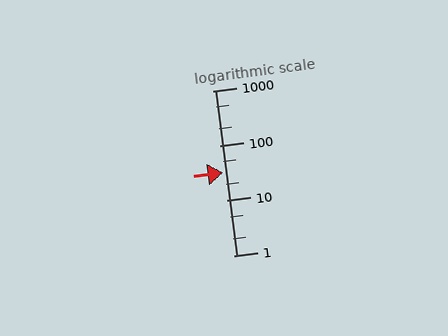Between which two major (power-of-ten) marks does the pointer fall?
The pointer is between 10 and 100.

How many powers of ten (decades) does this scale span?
The scale spans 3 decades, from 1 to 1000.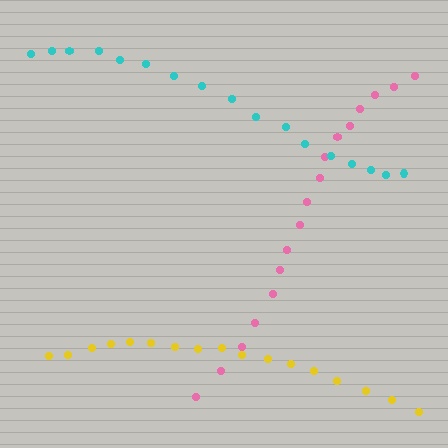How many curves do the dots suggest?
There are 3 distinct paths.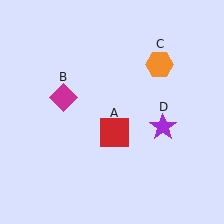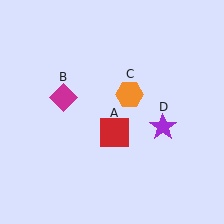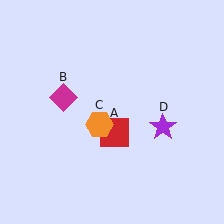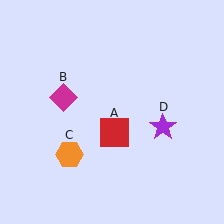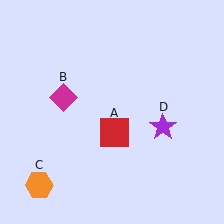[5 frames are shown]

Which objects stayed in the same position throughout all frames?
Red square (object A) and magenta diamond (object B) and purple star (object D) remained stationary.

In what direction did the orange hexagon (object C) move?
The orange hexagon (object C) moved down and to the left.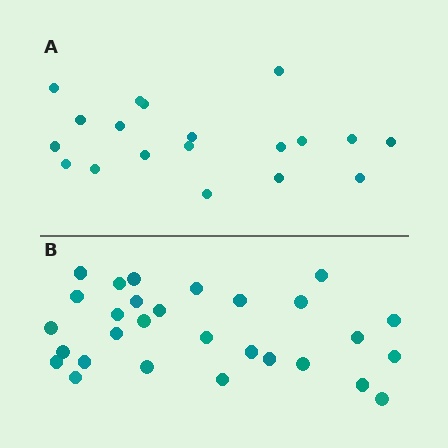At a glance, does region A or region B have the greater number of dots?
Region B (the bottom region) has more dots.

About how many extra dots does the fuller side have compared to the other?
Region B has roughly 10 or so more dots than region A.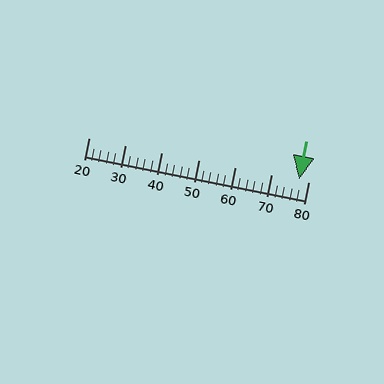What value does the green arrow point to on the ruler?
The green arrow points to approximately 77.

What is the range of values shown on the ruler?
The ruler shows values from 20 to 80.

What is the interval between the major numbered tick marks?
The major tick marks are spaced 10 units apart.